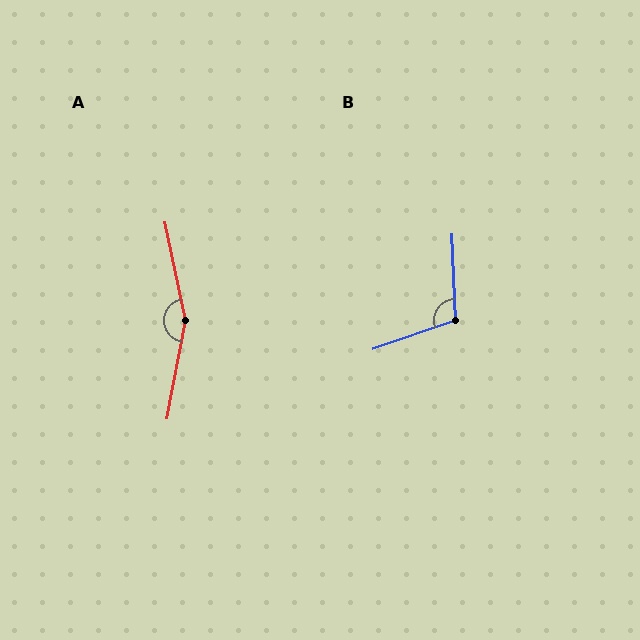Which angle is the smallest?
B, at approximately 107 degrees.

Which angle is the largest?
A, at approximately 158 degrees.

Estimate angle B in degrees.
Approximately 107 degrees.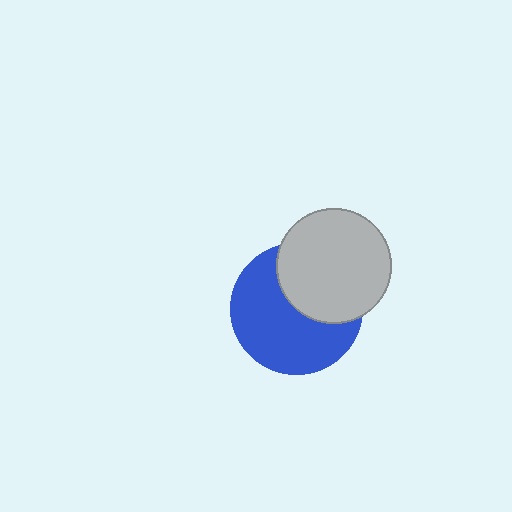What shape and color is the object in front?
The object in front is a light gray circle.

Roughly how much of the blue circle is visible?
About half of it is visible (roughly 62%).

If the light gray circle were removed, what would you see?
You would see the complete blue circle.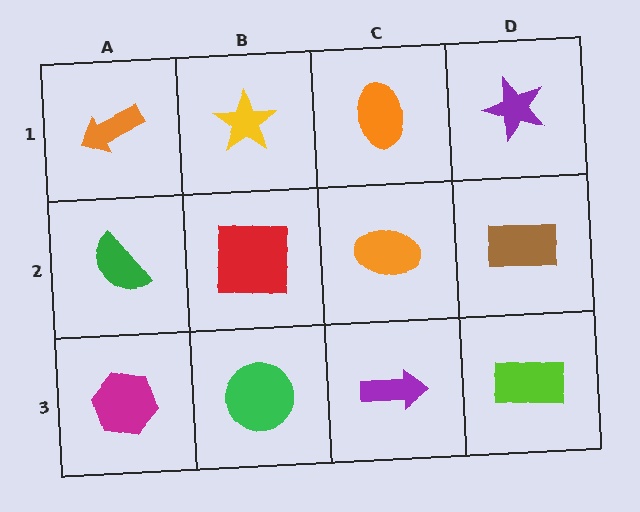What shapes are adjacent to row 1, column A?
A green semicircle (row 2, column A), a yellow star (row 1, column B).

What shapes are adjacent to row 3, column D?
A brown rectangle (row 2, column D), a purple arrow (row 3, column C).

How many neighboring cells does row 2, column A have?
3.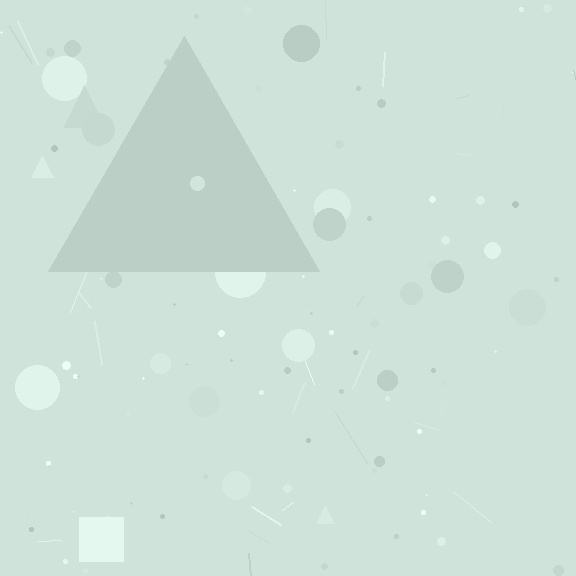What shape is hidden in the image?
A triangle is hidden in the image.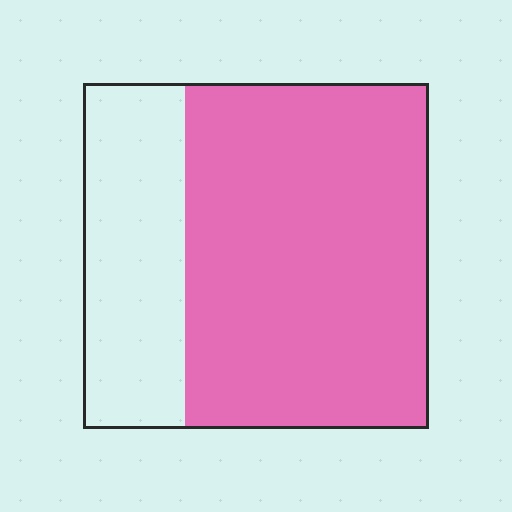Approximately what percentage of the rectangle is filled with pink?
Approximately 70%.